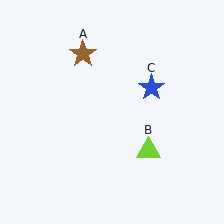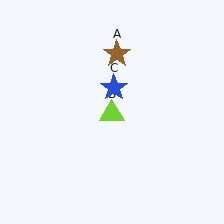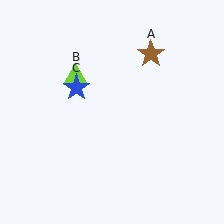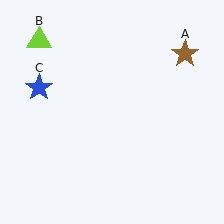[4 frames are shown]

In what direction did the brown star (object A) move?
The brown star (object A) moved right.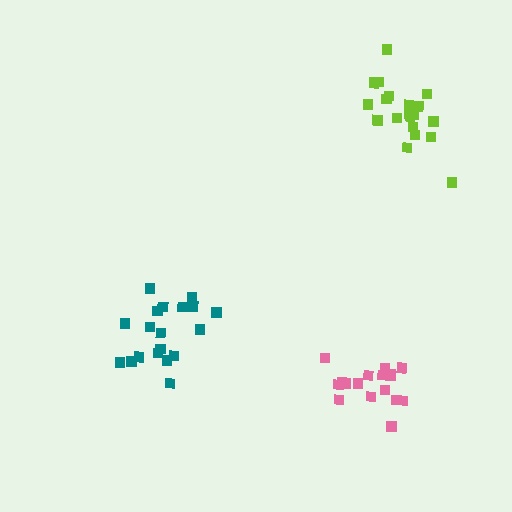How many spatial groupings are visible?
There are 3 spatial groupings.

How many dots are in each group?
Group 1: 19 dots, Group 2: 17 dots, Group 3: 20 dots (56 total).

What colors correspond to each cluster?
The clusters are colored: teal, pink, lime.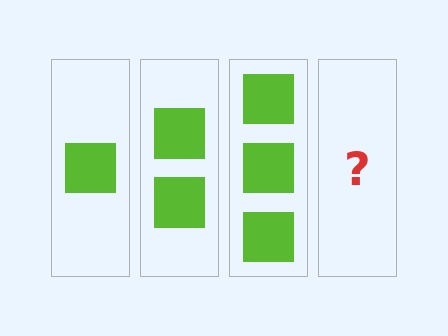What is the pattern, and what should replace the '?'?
The pattern is that each step adds one more square. The '?' should be 4 squares.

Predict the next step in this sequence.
The next step is 4 squares.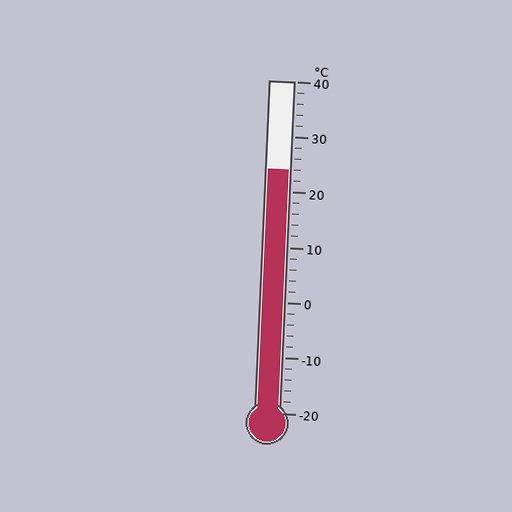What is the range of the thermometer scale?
The thermometer scale ranges from -20°C to 40°C.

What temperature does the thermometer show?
The thermometer shows approximately 24°C.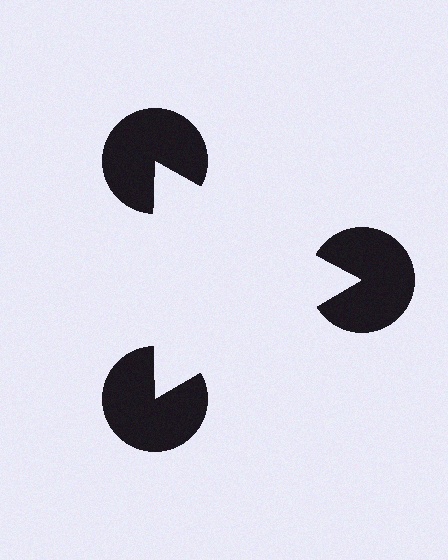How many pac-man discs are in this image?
There are 3 — one at each vertex of the illusory triangle.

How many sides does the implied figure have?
3 sides.